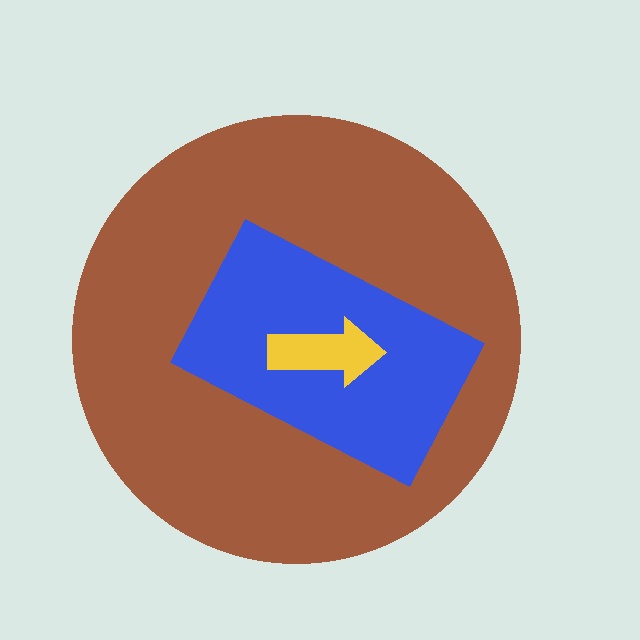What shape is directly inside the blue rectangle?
The yellow arrow.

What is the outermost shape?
The brown circle.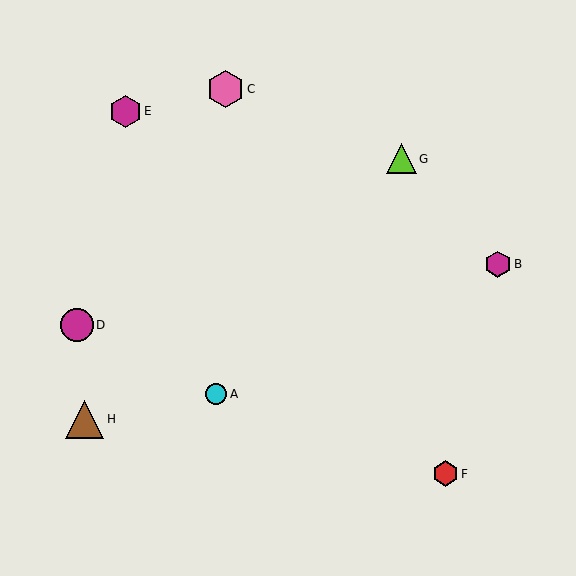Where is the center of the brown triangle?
The center of the brown triangle is at (85, 419).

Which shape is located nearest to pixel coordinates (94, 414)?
The brown triangle (labeled H) at (85, 419) is nearest to that location.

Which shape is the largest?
The brown triangle (labeled H) is the largest.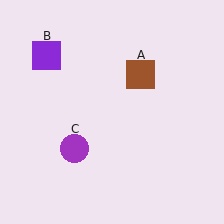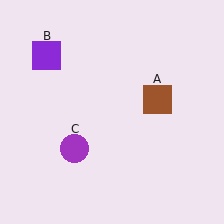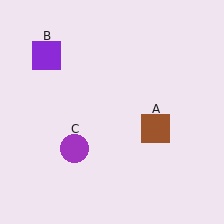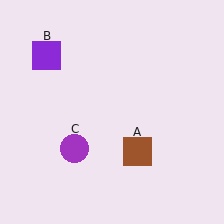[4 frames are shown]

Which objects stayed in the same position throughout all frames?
Purple square (object B) and purple circle (object C) remained stationary.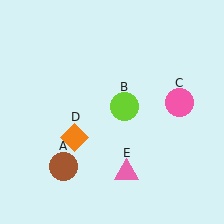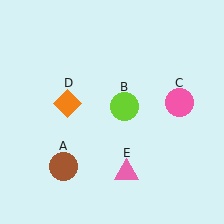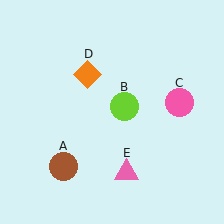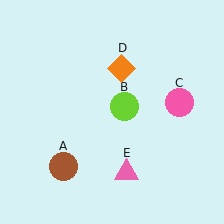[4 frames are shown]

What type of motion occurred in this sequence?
The orange diamond (object D) rotated clockwise around the center of the scene.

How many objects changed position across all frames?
1 object changed position: orange diamond (object D).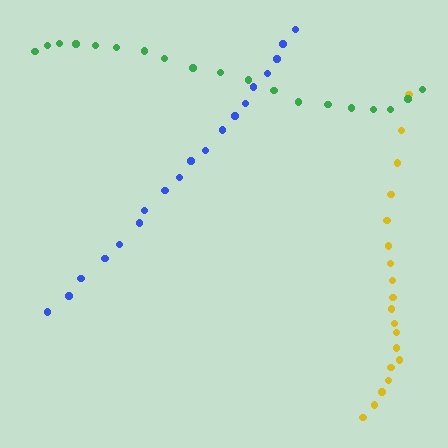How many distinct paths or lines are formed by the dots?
There are 3 distinct paths.